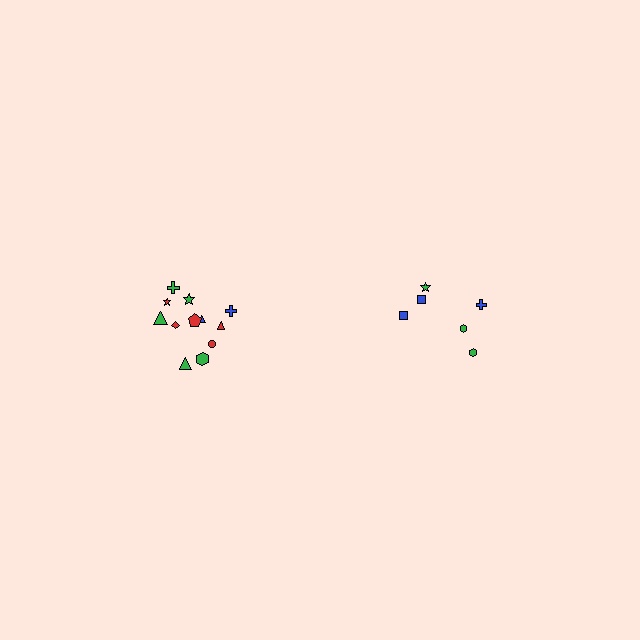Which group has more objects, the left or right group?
The left group.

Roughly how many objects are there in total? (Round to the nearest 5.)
Roughly 20 objects in total.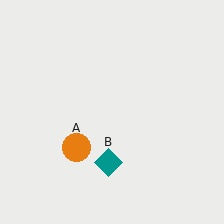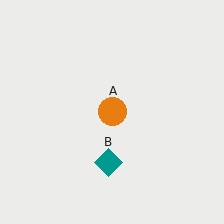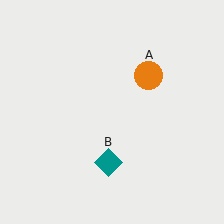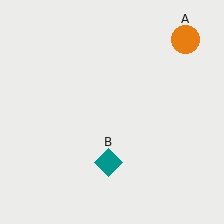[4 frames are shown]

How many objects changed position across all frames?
1 object changed position: orange circle (object A).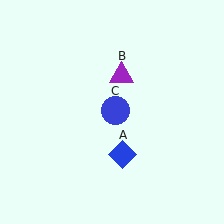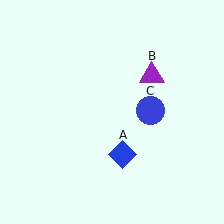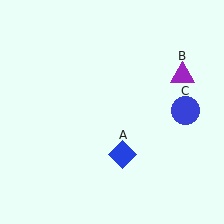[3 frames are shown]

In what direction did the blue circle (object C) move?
The blue circle (object C) moved right.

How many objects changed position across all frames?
2 objects changed position: purple triangle (object B), blue circle (object C).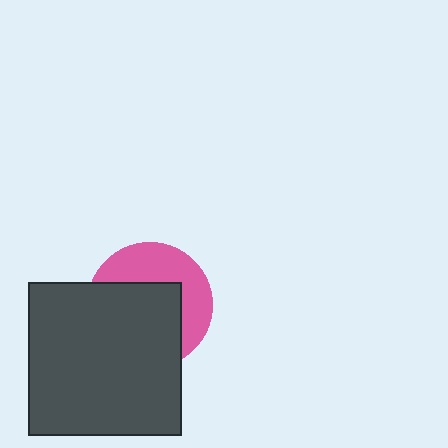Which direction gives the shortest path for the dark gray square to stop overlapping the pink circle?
Moving toward the lower-left gives the shortest separation.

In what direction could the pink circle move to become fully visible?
The pink circle could move toward the upper-right. That would shift it out from behind the dark gray square entirely.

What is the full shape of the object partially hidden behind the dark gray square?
The partially hidden object is a pink circle.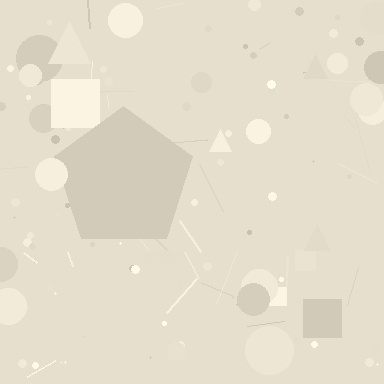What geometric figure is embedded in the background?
A pentagon is embedded in the background.